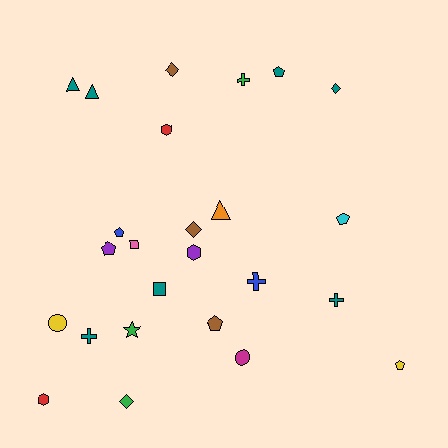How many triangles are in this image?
There are 3 triangles.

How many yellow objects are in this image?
There are 2 yellow objects.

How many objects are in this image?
There are 25 objects.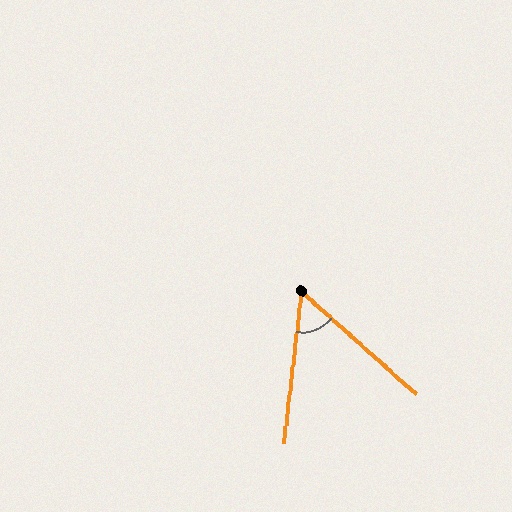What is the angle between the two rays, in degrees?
Approximately 55 degrees.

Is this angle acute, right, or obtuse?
It is acute.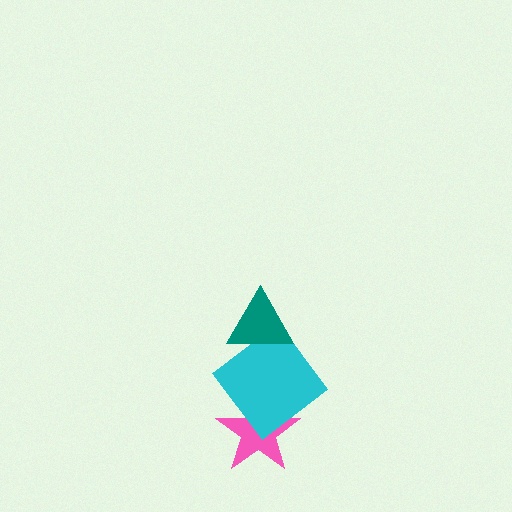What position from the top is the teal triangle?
The teal triangle is 1st from the top.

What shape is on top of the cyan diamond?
The teal triangle is on top of the cyan diamond.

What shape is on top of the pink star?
The cyan diamond is on top of the pink star.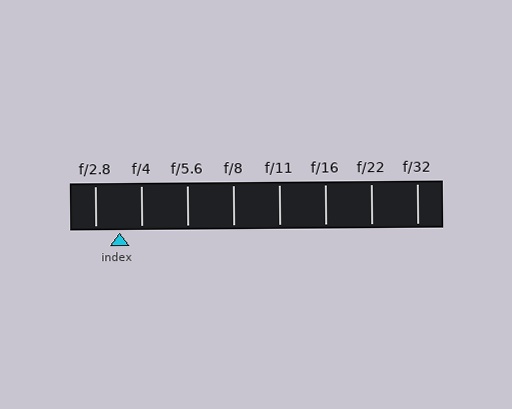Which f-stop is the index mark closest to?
The index mark is closest to f/4.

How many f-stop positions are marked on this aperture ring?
There are 8 f-stop positions marked.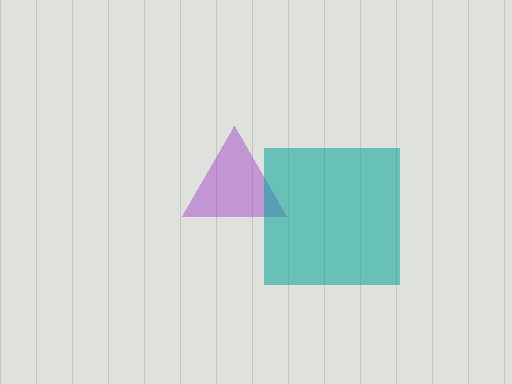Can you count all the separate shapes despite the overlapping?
Yes, there are 2 separate shapes.